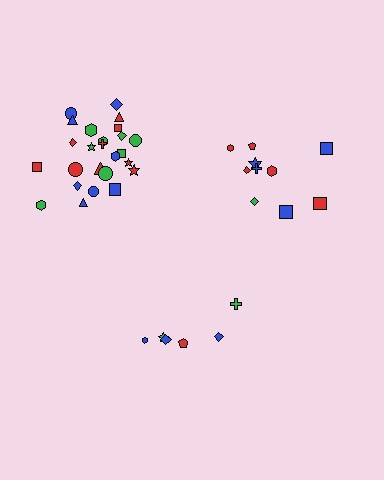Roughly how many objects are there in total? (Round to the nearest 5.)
Roughly 40 objects in total.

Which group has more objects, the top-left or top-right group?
The top-left group.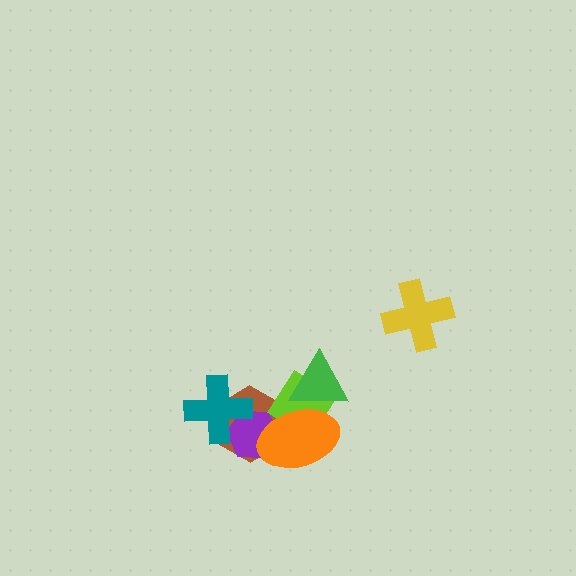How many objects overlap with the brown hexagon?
4 objects overlap with the brown hexagon.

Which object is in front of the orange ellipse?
The green triangle is in front of the orange ellipse.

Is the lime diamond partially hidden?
Yes, it is partially covered by another shape.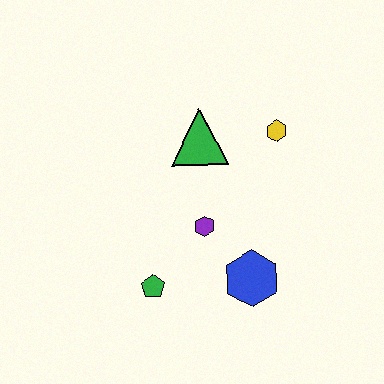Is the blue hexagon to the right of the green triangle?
Yes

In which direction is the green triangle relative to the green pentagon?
The green triangle is above the green pentagon.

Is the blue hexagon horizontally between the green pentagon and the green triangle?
No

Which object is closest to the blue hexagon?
The purple hexagon is closest to the blue hexagon.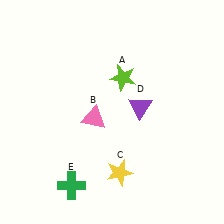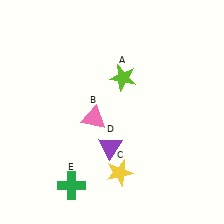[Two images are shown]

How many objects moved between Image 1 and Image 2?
1 object moved between the two images.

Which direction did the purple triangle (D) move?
The purple triangle (D) moved down.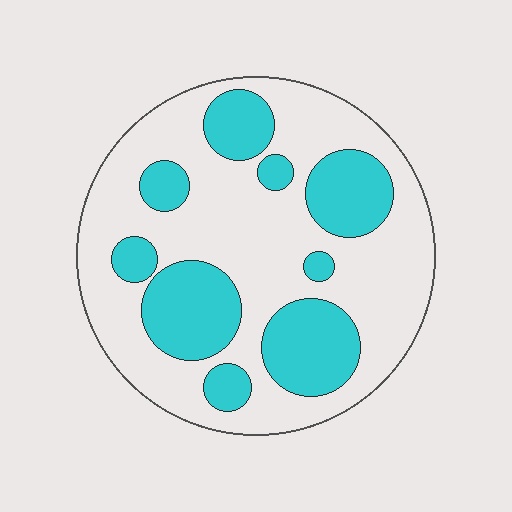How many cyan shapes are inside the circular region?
9.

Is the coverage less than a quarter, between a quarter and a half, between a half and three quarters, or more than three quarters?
Between a quarter and a half.